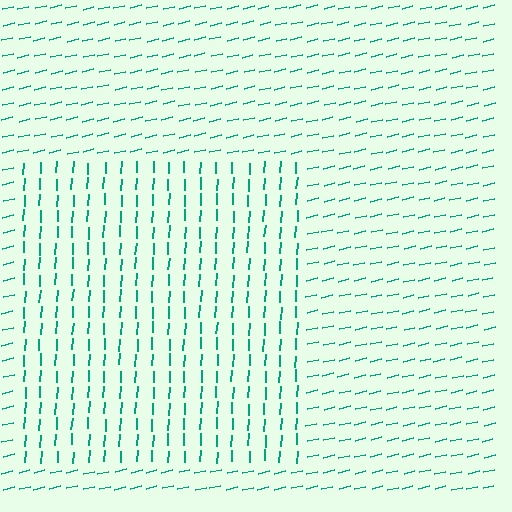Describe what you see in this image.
The image is filled with small teal line segments. A rectangle region in the image has lines oriented differently from the surrounding lines, creating a visible texture boundary.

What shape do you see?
I see a rectangle.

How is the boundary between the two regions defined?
The boundary is defined purely by a change in line orientation (approximately 74 degrees difference). All lines are the same color and thickness.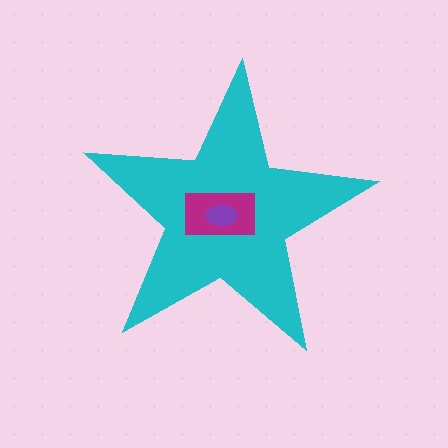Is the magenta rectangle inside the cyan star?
Yes.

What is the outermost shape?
The cyan star.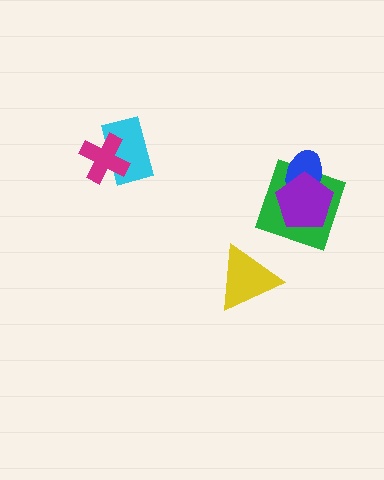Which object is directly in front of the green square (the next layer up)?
The blue ellipse is directly in front of the green square.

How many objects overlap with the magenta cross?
1 object overlaps with the magenta cross.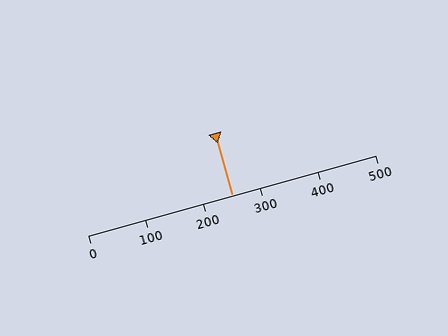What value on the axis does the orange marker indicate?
The marker indicates approximately 250.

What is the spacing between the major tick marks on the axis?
The major ticks are spaced 100 apart.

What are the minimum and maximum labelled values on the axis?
The axis runs from 0 to 500.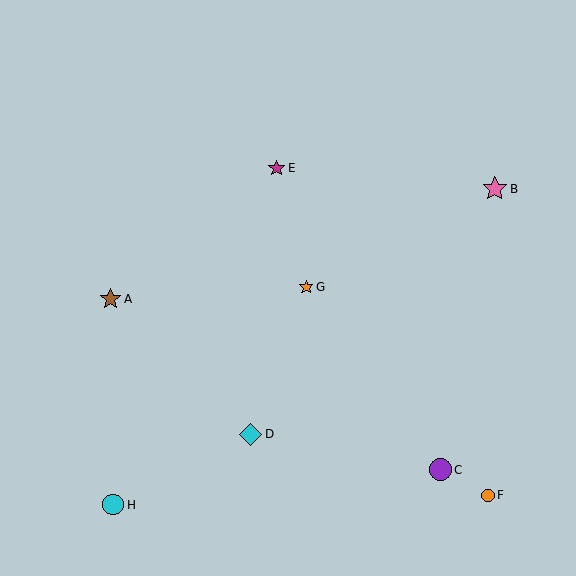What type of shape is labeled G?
Shape G is an orange star.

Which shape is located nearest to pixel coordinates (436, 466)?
The purple circle (labeled C) at (441, 470) is nearest to that location.